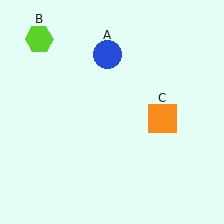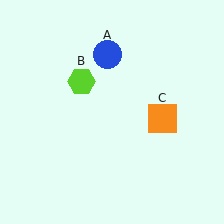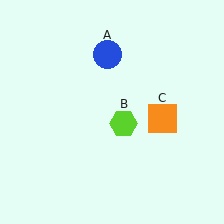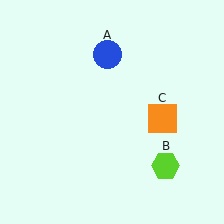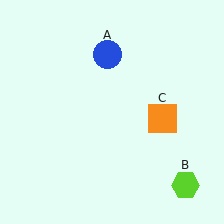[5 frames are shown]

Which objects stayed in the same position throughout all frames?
Blue circle (object A) and orange square (object C) remained stationary.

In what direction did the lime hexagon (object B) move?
The lime hexagon (object B) moved down and to the right.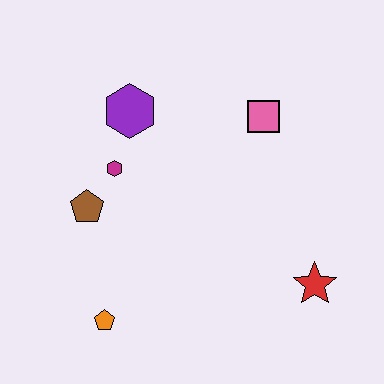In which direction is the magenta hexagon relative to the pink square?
The magenta hexagon is to the left of the pink square.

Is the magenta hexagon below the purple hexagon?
Yes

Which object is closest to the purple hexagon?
The magenta hexagon is closest to the purple hexagon.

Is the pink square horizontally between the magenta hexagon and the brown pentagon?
No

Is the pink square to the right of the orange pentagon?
Yes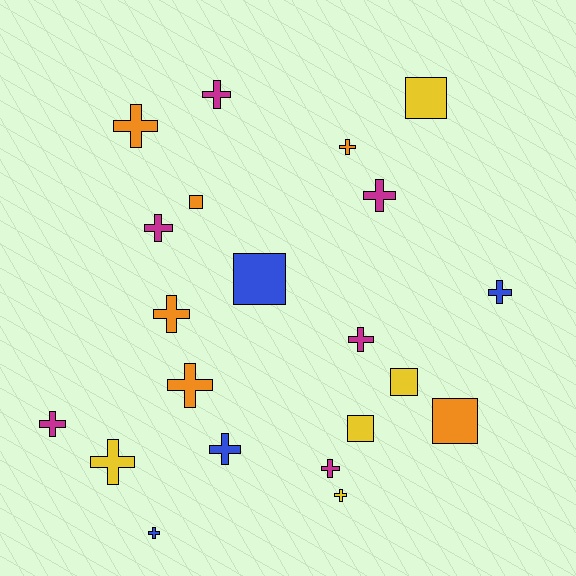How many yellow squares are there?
There are 3 yellow squares.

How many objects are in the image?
There are 21 objects.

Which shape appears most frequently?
Cross, with 15 objects.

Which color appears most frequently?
Magenta, with 6 objects.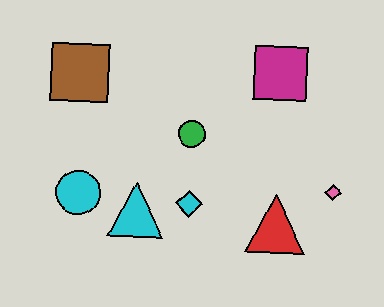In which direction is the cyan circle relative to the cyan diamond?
The cyan circle is to the left of the cyan diamond.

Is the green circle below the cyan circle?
No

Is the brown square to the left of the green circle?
Yes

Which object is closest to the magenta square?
The green circle is closest to the magenta square.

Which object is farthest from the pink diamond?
The brown square is farthest from the pink diamond.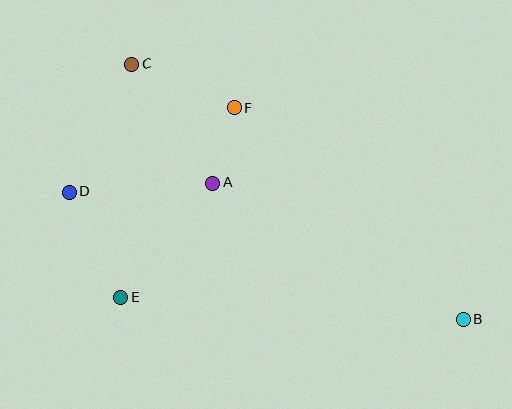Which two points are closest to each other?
Points A and F are closest to each other.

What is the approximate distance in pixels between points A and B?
The distance between A and B is approximately 285 pixels.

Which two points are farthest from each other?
Points B and C are farthest from each other.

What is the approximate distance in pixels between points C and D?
The distance between C and D is approximately 143 pixels.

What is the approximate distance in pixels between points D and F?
The distance between D and F is approximately 185 pixels.